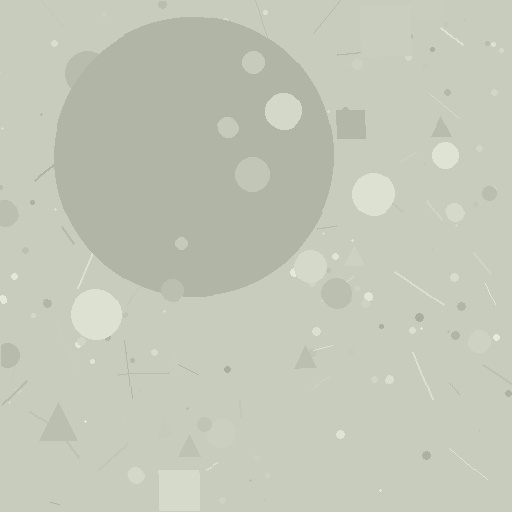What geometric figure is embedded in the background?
A circle is embedded in the background.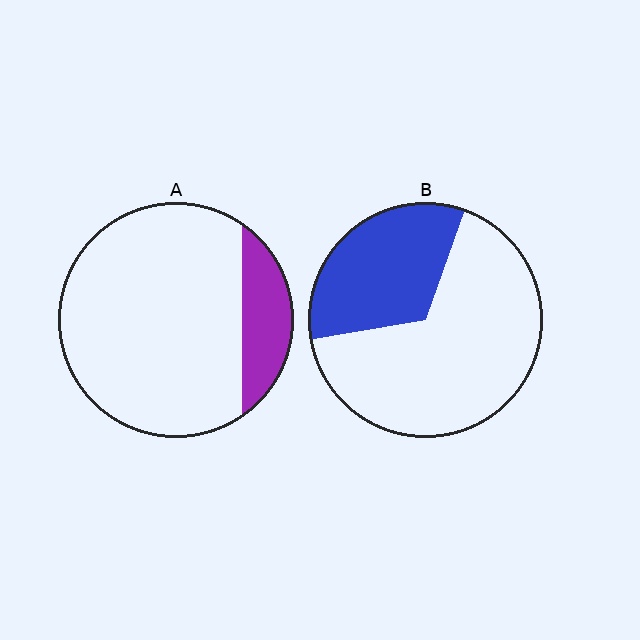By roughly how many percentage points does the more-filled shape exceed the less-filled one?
By roughly 15 percentage points (B over A).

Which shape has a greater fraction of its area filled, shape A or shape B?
Shape B.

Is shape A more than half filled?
No.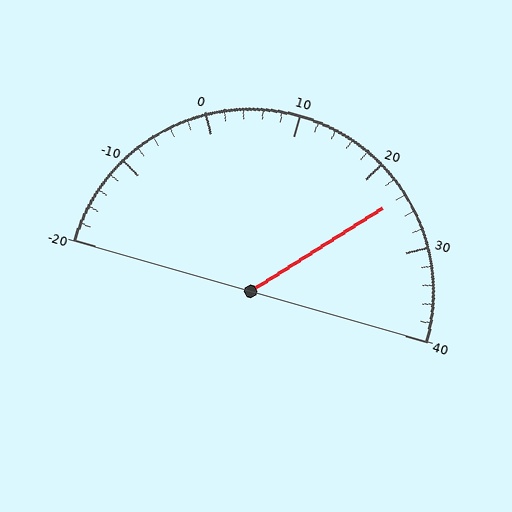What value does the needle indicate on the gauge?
The needle indicates approximately 24.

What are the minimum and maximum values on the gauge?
The gauge ranges from -20 to 40.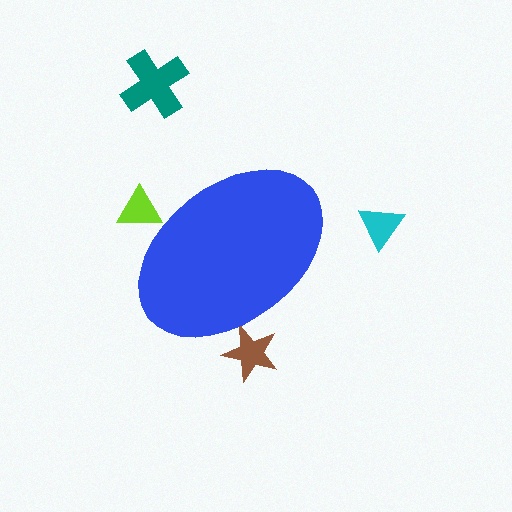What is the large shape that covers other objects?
A blue ellipse.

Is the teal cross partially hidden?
No, the teal cross is fully visible.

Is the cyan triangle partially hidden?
No, the cyan triangle is fully visible.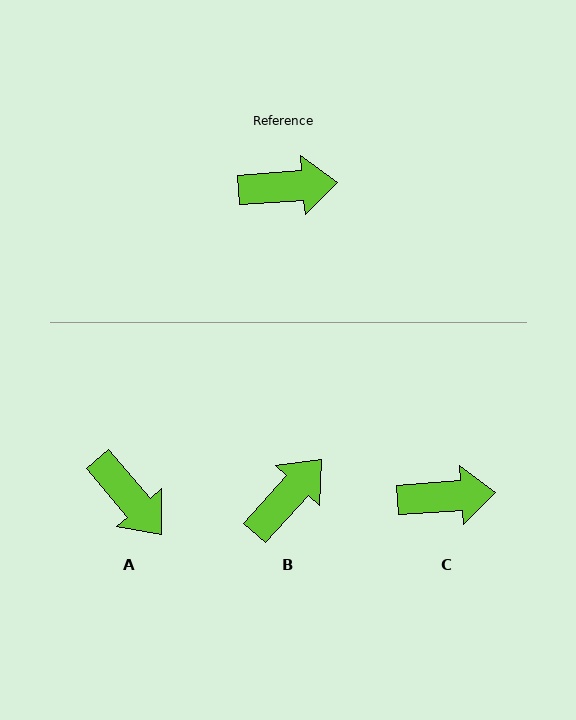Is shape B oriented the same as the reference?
No, it is off by about 44 degrees.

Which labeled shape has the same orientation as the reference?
C.